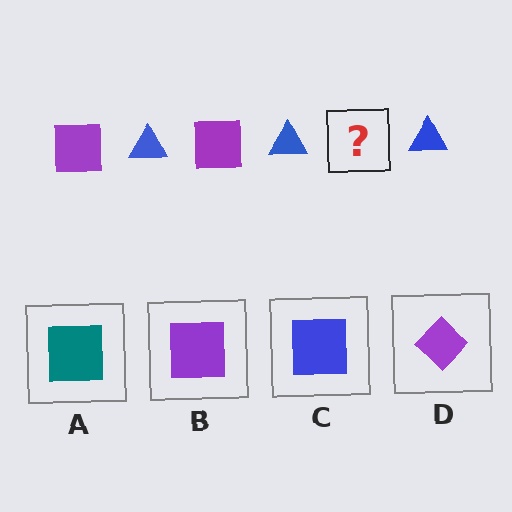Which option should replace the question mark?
Option B.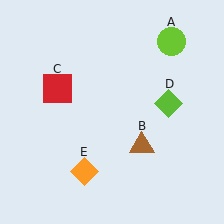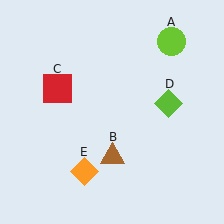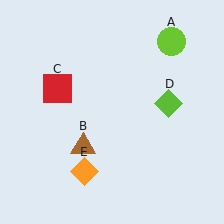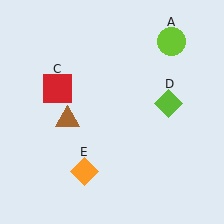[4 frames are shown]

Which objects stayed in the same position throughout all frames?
Lime circle (object A) and red square (object C) and lime diamond (object D) and orange diamond (object E) remained stationary.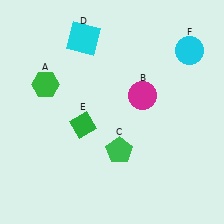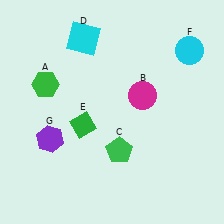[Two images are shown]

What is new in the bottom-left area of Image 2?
A purple hexagon (G) was added in the bottom-left area of Image 2.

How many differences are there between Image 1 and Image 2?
There is 1 difference between the two images.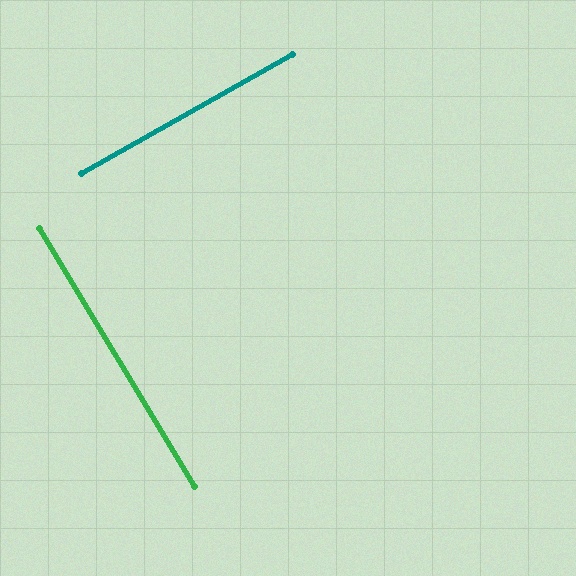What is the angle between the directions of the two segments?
Approximately 88 degrees.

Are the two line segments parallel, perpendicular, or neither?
Perpendicular — they meet at approximately 88°.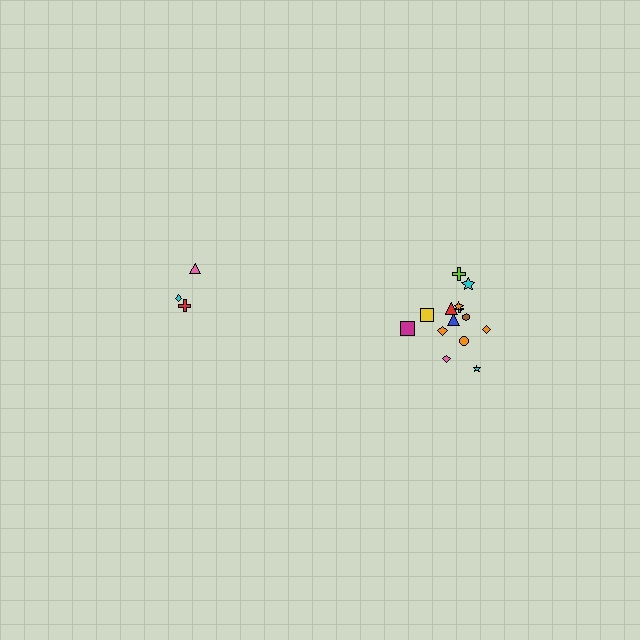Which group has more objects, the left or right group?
The right group.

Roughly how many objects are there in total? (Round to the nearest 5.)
Roughly 20 objects in total.